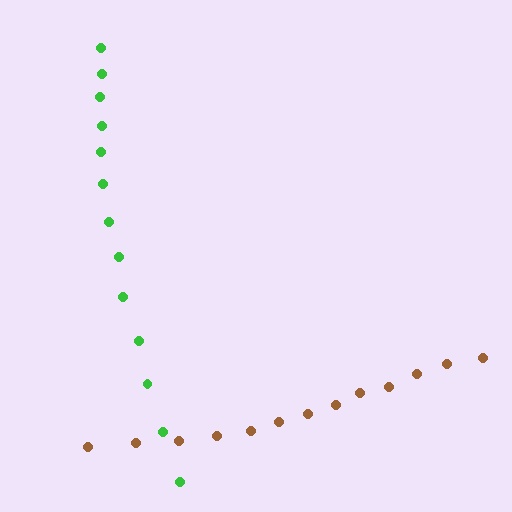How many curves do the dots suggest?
There are 2 distinct paths.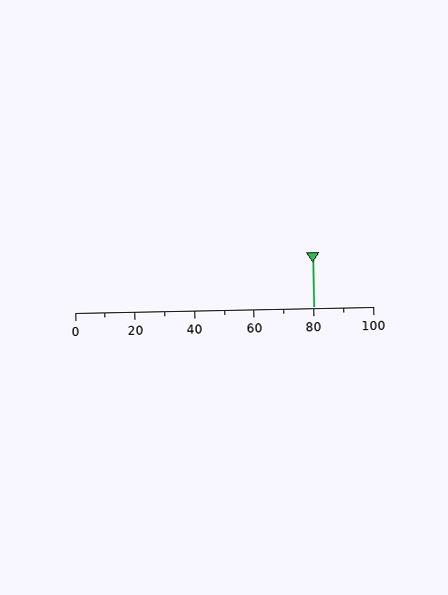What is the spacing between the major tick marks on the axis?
The major ticks are spaced 20 apart.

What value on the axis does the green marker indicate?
The marker indicates approximately 80.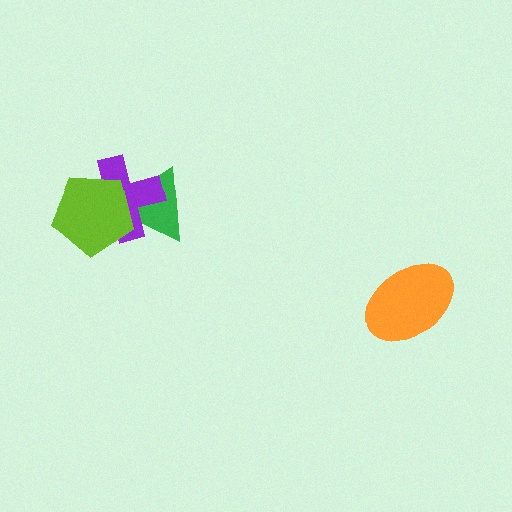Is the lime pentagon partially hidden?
No, no other shape covers it.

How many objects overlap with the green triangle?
2 objects overlap with the green triangle.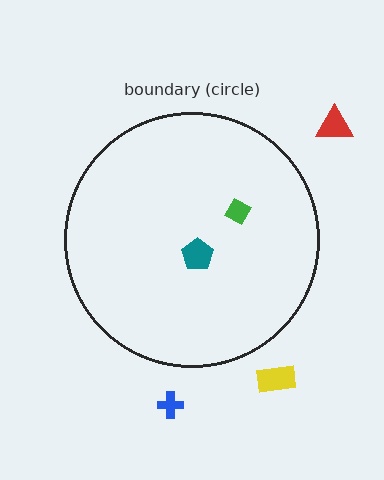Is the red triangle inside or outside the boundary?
Outside.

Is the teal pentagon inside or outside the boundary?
Inside.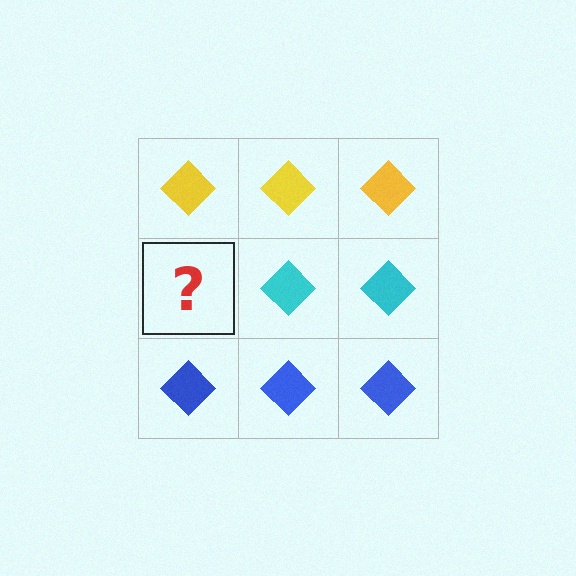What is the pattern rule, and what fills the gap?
The rule is that each row has a consistent color. The gap should be filled with a cyan diamond.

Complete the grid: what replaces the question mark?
The question mark should be replaced with a cyan diamond.